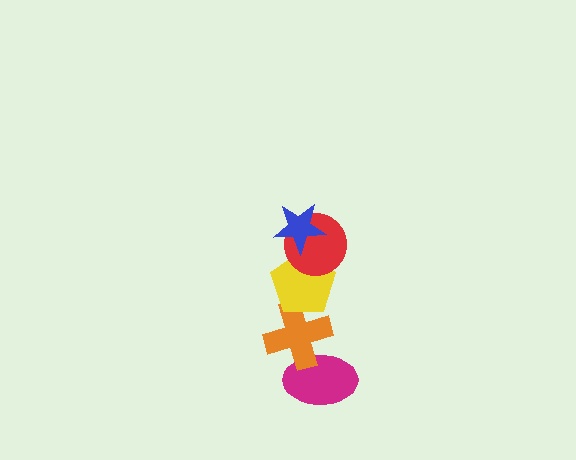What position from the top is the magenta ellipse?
The magenta ellipse is 5th from the top.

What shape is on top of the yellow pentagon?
The red circle is on top of the yellow pentagon.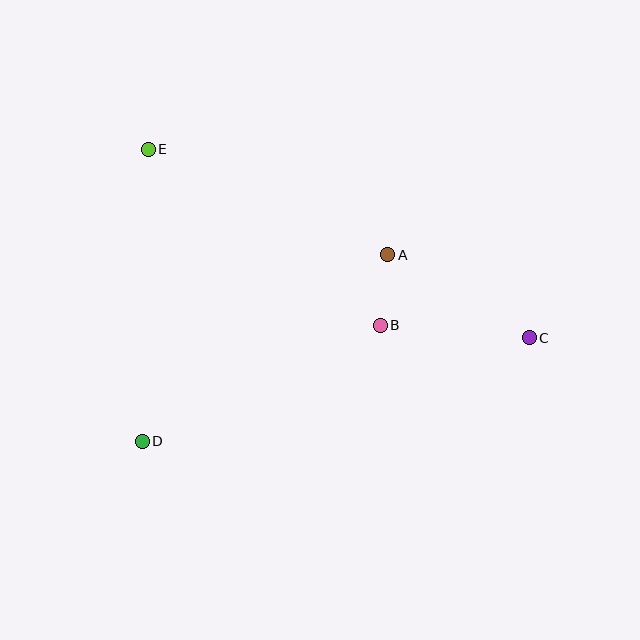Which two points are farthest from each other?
Points C and E are farthest from each other.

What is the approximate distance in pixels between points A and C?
The distance between A and C is approximately 164 pixels.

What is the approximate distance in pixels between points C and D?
The distance between C and D is approximately 401 pixels.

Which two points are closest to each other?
Points A and B are closest to each other.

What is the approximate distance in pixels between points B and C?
The distance between B and C is approximately 150 pixels.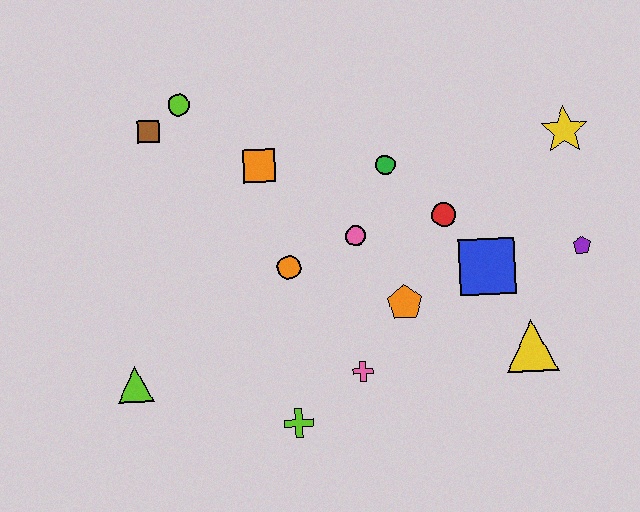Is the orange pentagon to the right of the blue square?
No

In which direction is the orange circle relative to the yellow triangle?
The orange circle is to the left of the yellow triangle.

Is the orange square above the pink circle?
Yes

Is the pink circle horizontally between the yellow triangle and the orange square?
Yes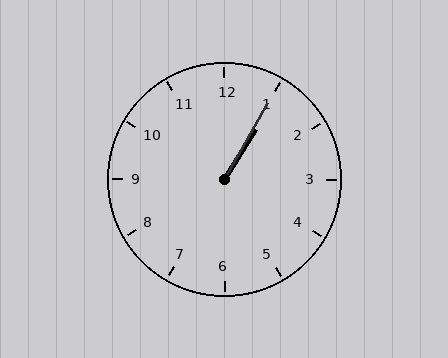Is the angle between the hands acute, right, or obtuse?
It is acute.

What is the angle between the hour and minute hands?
Approximately 2 degrees.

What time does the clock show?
1:05.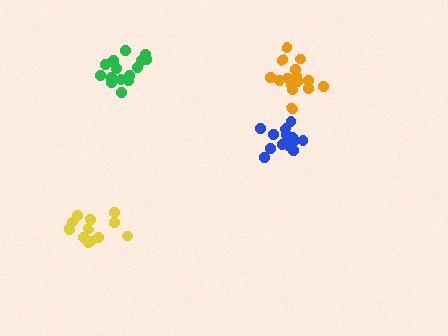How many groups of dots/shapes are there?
There are 4 groups.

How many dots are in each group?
Group 1: 15 dots, Group 2: 12 dots, Group 3: 14 dots, Group 4: 15 dots (56 total).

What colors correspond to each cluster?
The clusters are colored: orange, yellow, blue, green.